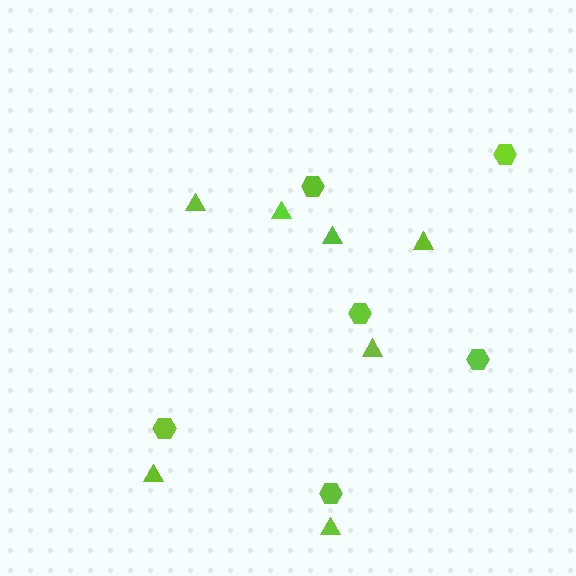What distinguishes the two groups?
There are 2 groups: one group of hexagons (6) and one group of triangles (7).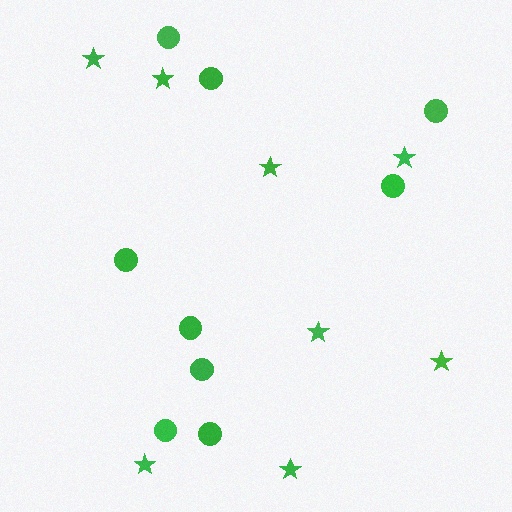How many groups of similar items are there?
There are 2 groups: one group of stars (8) and one group of circles (9).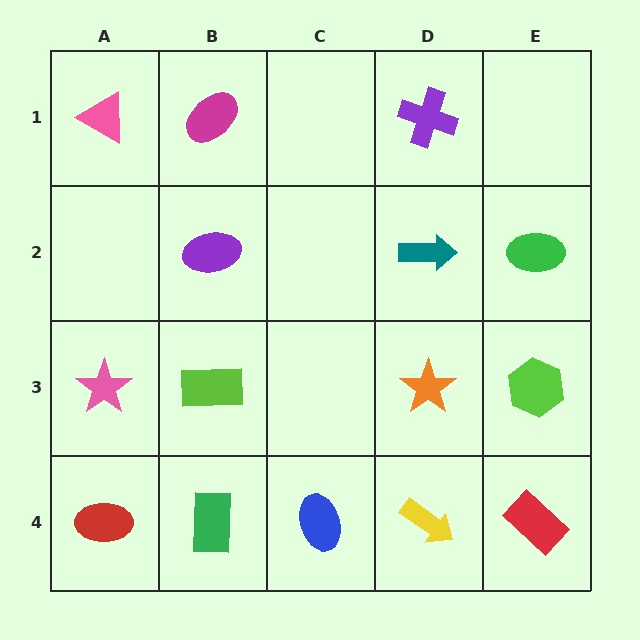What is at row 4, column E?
A red rectangle.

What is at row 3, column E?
A lime hexagon.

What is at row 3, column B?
A lime rectangle.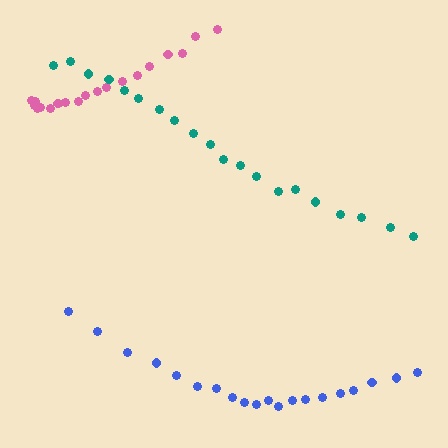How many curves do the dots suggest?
There are 3 distinct paths.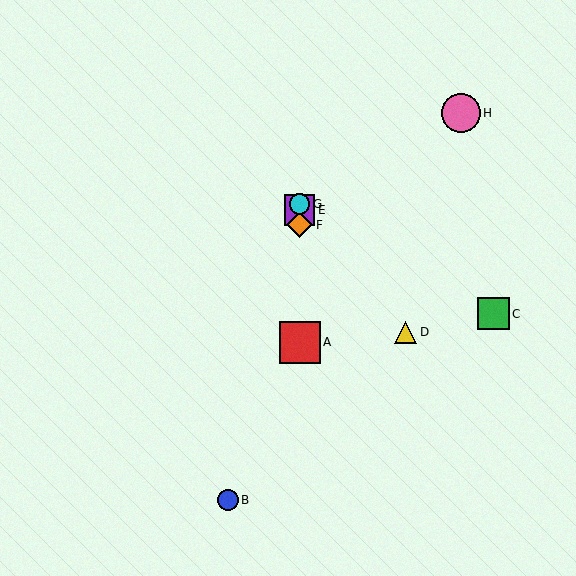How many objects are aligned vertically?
4 objects (A, E, F, G) are aligned vertically.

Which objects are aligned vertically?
Objects A, E, F, G are aligned vertically.